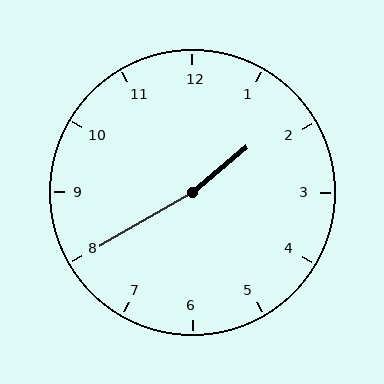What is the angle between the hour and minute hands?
Approximately 170 degrees.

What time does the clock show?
1:40.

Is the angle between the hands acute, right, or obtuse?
It is obtuse.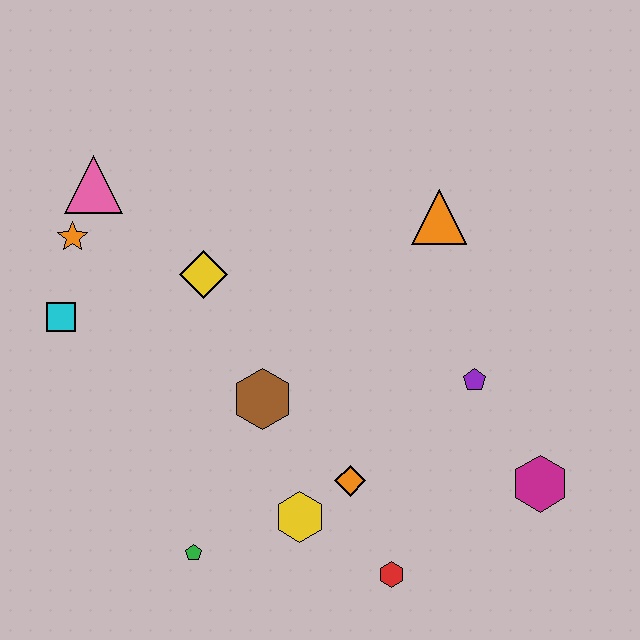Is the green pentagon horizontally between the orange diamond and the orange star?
Yes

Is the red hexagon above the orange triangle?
No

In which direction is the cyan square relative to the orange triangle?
The cyan square is to the left of the orange triangle.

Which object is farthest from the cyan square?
The magenta hexagon is farthest from the cyan square.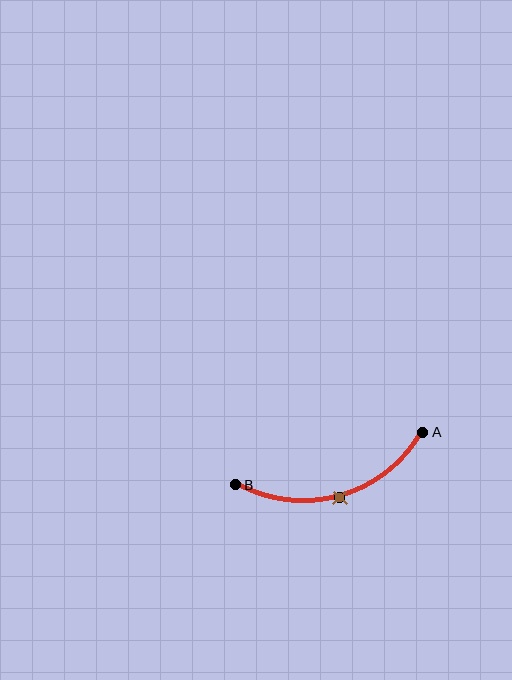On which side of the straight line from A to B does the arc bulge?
The arc bulges below the straight line connecting A and B.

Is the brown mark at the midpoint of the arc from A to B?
Yes. The brown mark lies on the arc at equal arc-length from both A and B — it is the arc midpoint.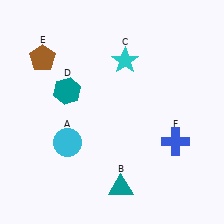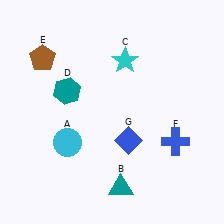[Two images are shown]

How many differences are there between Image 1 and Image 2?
There is 1 difference between the two images.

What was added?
A blue diamond (G) was added in Image 2.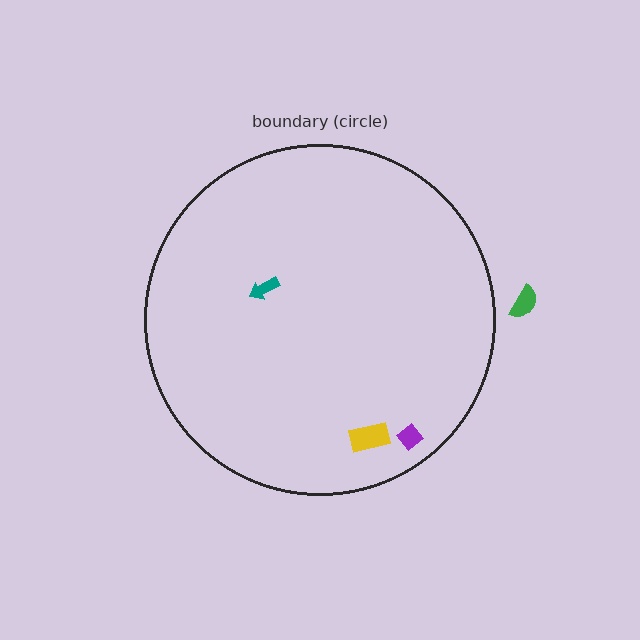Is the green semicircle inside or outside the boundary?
Outside.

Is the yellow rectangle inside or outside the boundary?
Inside.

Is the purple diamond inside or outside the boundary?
Inside.